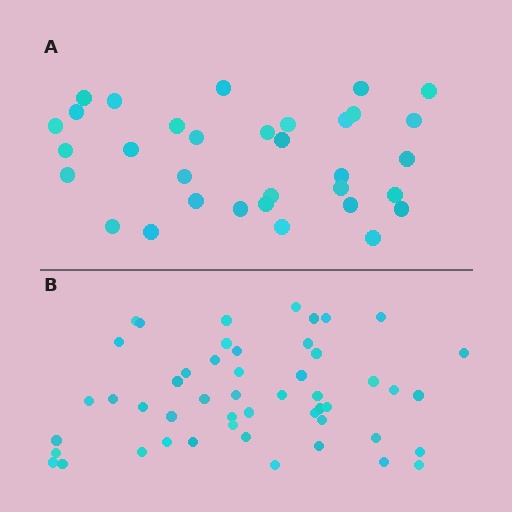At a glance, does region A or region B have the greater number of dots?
Region B (the bottom region) has more dots.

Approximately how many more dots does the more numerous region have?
Region B has approximately 15 more dots than region A.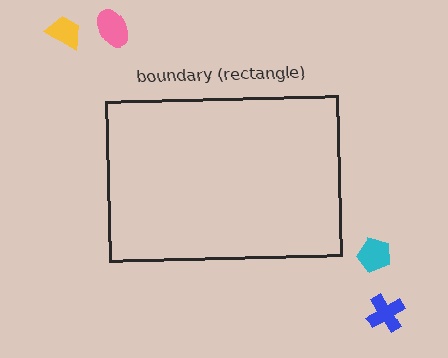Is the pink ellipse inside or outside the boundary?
Outside.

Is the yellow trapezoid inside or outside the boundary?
Outside.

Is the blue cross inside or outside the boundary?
Outside.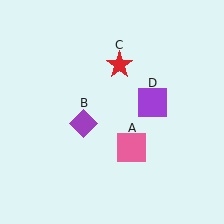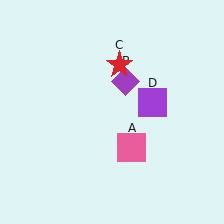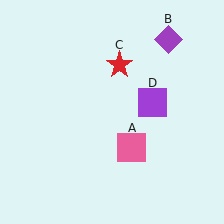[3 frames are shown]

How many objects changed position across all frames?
1 object changed position: purple diamond (object B).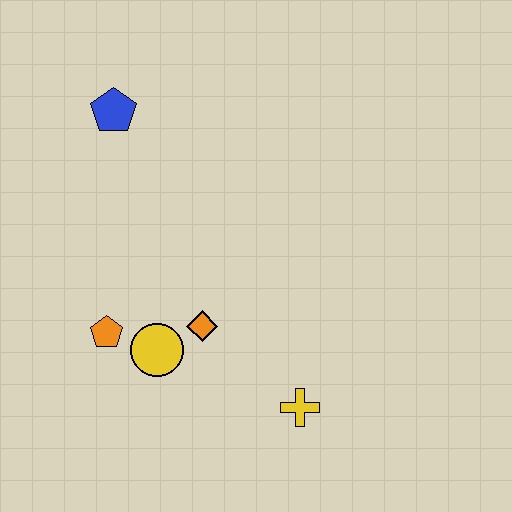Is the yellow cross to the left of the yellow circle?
No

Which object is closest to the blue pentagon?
The orange pentagon is closest to the blue pentagon.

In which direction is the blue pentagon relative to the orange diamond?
The blue pentagon is above the orange diamond.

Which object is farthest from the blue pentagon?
The yellow cross is farthest from the blue pentagon.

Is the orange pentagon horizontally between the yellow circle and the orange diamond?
No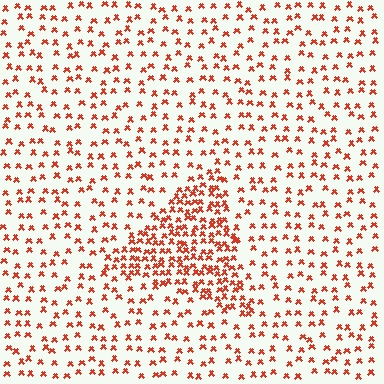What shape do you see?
I see a triangle.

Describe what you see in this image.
The image contains small red elements arranged at two different densities. A triangle-shaped region is visible where the elements are more densely packed than the surrounding area.